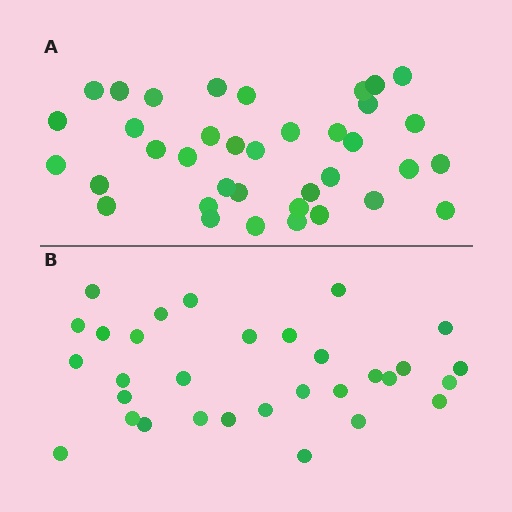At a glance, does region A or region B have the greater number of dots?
Region A (the top region) has more dots.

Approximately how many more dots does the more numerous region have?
Region A has about 6 more dots than region B.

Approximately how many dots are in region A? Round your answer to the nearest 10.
About 40 dots. (The exact count is 37, which rounds to 40.)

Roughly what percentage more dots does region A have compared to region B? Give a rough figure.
About 20% more.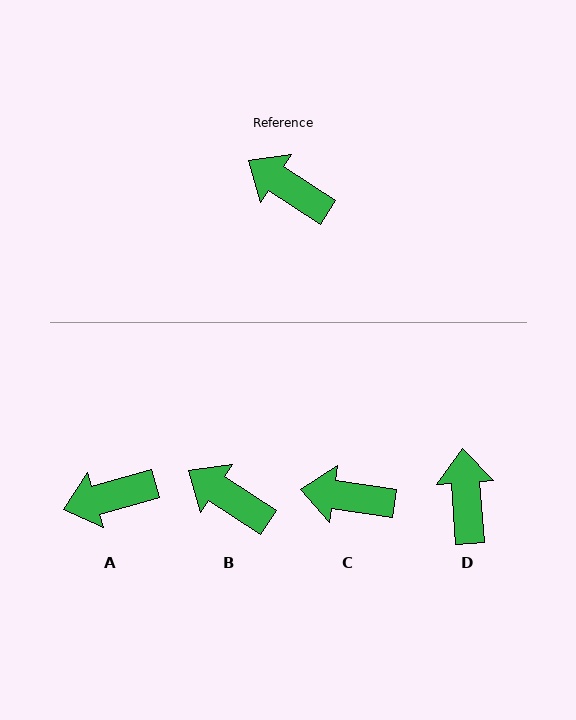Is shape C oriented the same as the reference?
No, it is off by about 25 degrees.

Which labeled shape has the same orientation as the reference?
B.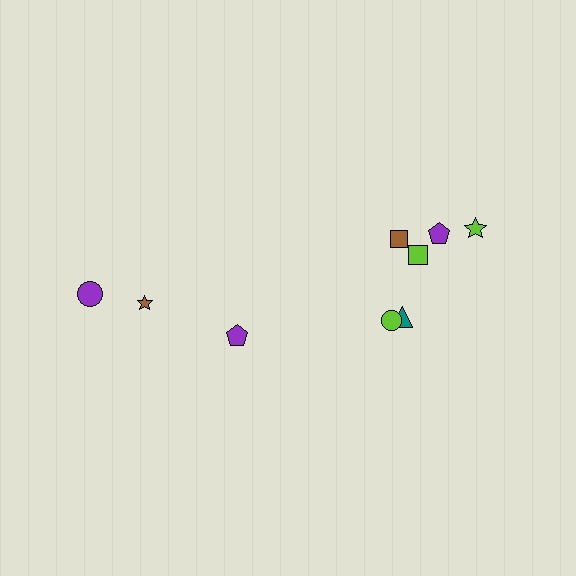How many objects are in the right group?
There are 6 objects.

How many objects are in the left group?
There are 3 objects.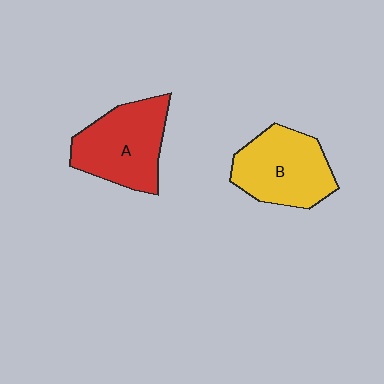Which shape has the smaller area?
Shape B (yellow).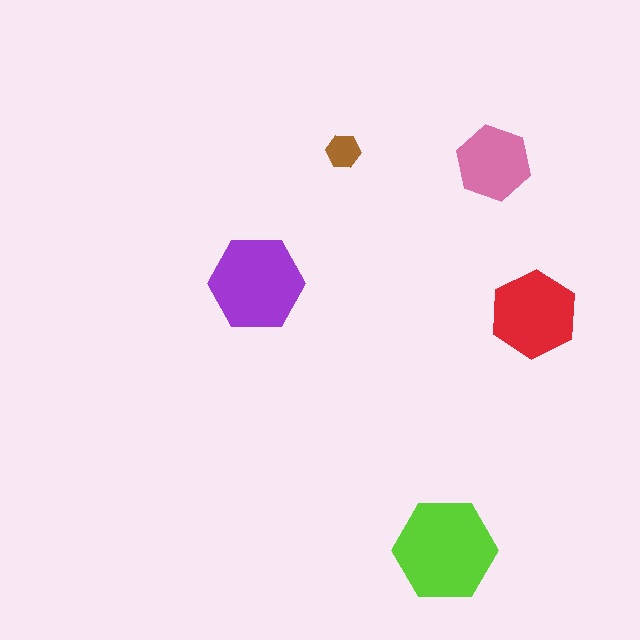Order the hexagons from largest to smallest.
the lime one, the purple one, the red one, the pink one, the brown one.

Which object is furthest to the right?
The red hexagon is rightmost.